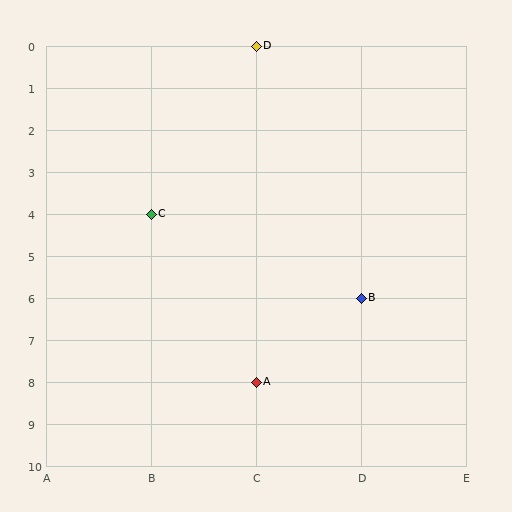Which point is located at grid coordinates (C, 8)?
Point A is at (C, 8).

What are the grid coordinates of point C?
Point C is at grid coordinates (B, 4).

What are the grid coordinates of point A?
Point A is at grid coordinates (C, 8).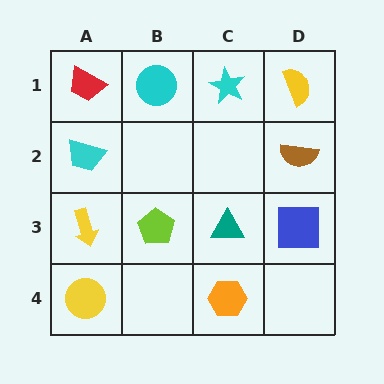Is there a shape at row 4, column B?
No, that cell is empty.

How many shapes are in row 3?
4 shapes.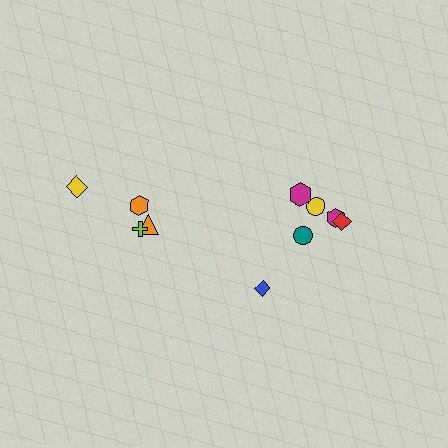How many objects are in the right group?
There are 6 objects.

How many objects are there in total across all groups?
There are 10 objects.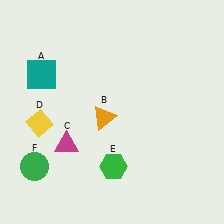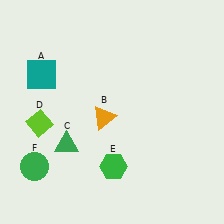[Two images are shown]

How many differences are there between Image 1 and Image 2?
There are 2 differences between the two images.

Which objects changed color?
C changed from magenta to green. D changed from yellow to lime.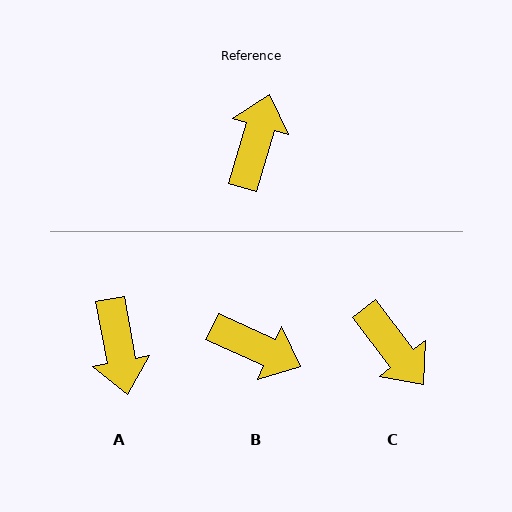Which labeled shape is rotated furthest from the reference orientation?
A, about 153 degrees away.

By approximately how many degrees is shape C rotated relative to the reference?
Approximately 126 degrees clockwise.